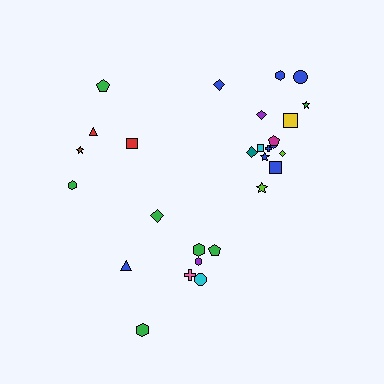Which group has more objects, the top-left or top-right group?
The top-right group.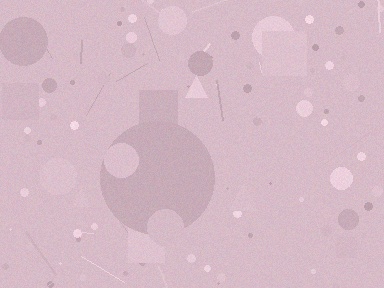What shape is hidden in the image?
A circle is hidden in the image.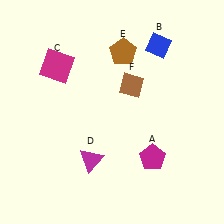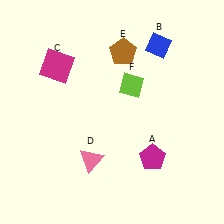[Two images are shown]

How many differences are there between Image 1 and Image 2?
There are 2 differences between the two images.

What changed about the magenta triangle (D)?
In Image 1, D is magenta. In Image 2, it changed to pink.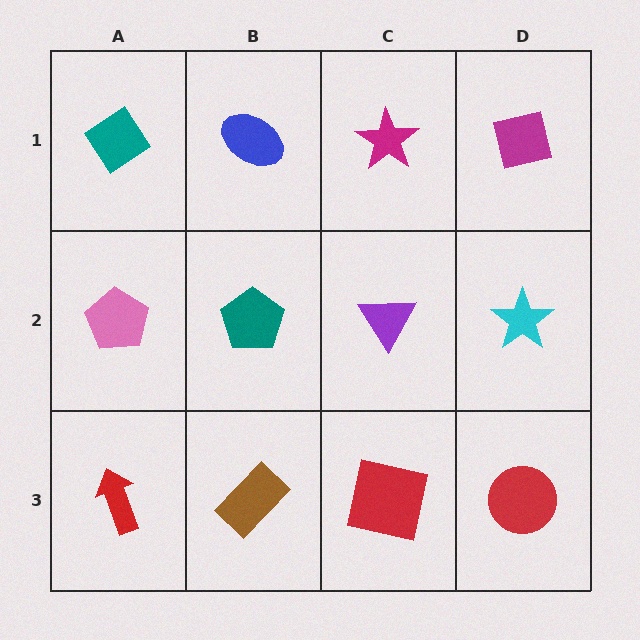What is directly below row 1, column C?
A purple triangle.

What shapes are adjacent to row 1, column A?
A pink pentagon (row 2, column A), a blue ellipse (row 1, column B).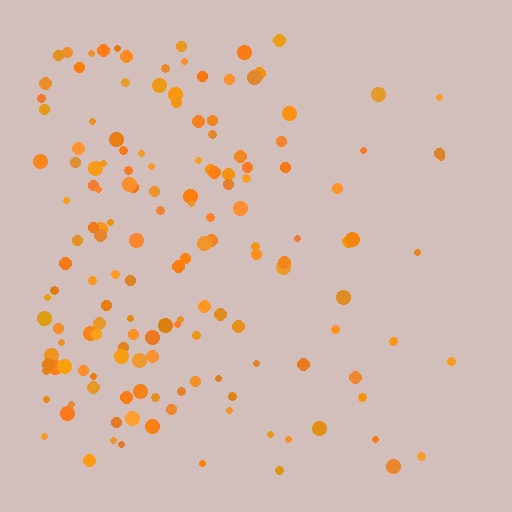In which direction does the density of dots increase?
From right to left, with the left side densest.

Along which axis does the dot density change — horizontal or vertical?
Horizontal.